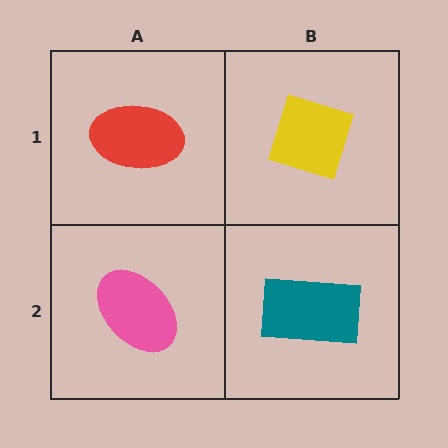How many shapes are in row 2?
2 shapes.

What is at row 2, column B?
A teal rectangle.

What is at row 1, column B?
A yellow diamond.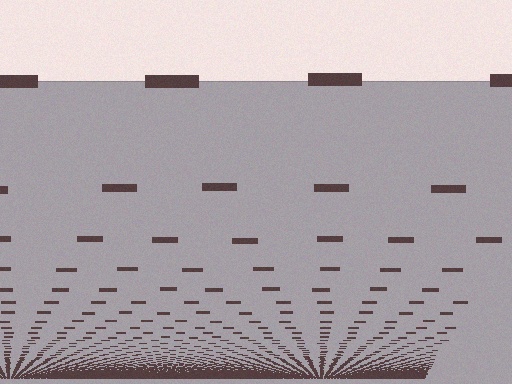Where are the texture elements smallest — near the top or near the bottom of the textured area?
Near the bottom.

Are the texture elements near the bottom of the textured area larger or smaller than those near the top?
Smaller. The gradient is inverted — elements near the bottom are smaller and denser.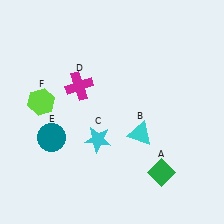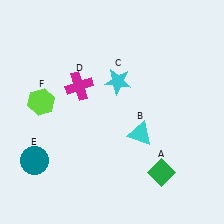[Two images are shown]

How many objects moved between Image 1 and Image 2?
2 objects moved between the two images.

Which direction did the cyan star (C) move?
The cyan star (C) moved up.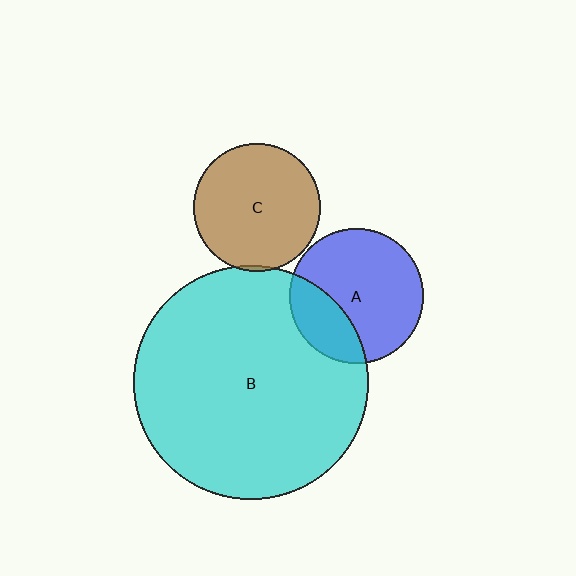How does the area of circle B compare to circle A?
Approximately 3.0 times.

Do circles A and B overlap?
Yes.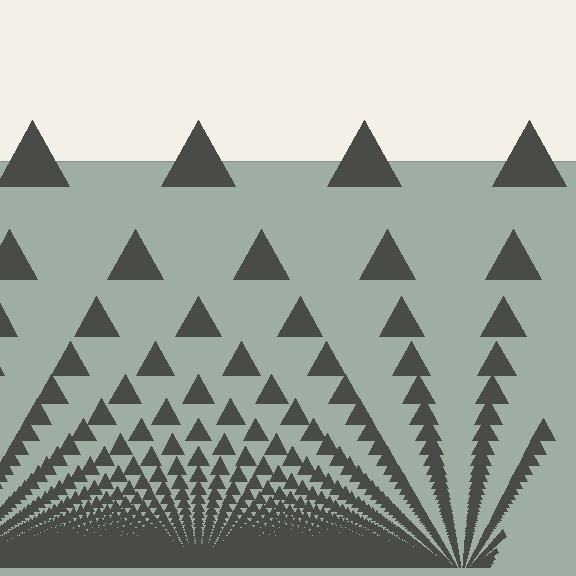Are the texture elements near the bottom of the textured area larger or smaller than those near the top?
Smaller. The gradient is inverted — elements near the bottom are smaller and denser.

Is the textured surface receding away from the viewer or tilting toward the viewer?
The surface appears to tilt toward the viewer. Texture elements get larger and sparser toward the top.